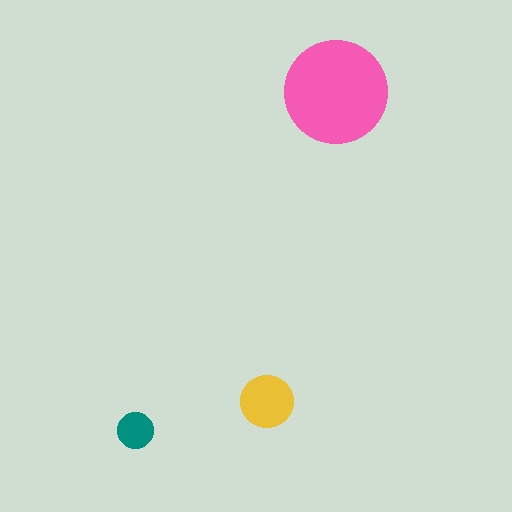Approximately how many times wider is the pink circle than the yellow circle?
About 2 times wider.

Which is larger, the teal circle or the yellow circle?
The yellow one.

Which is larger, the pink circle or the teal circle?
The pink one.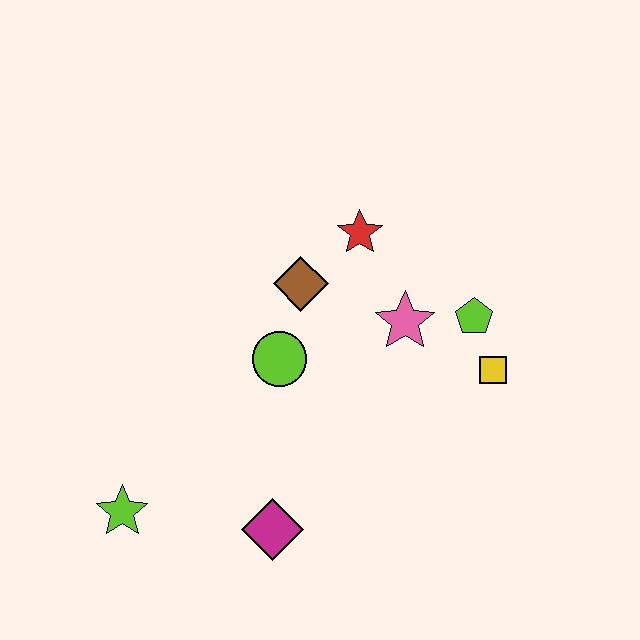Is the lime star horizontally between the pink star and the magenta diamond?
No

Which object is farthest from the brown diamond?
The lime star is farthest from the brown diamond.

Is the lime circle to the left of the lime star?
No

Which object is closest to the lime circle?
The brown diamond is closest to the lime circle.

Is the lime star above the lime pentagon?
No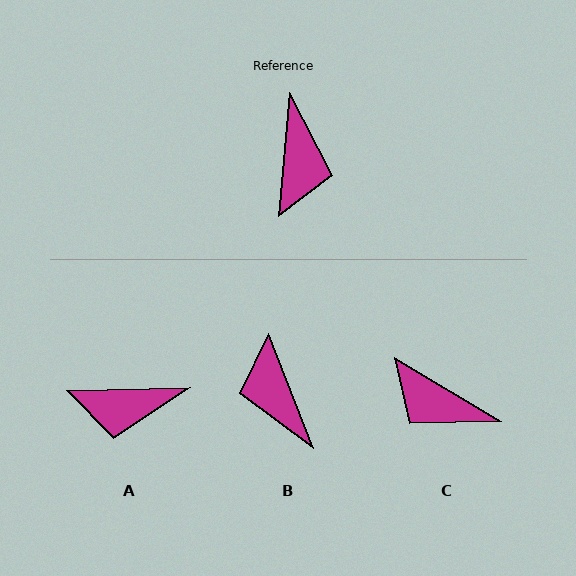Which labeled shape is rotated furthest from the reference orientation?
B, about 154 degrees away.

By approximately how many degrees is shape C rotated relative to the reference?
Approximately 116 degrees clockwise.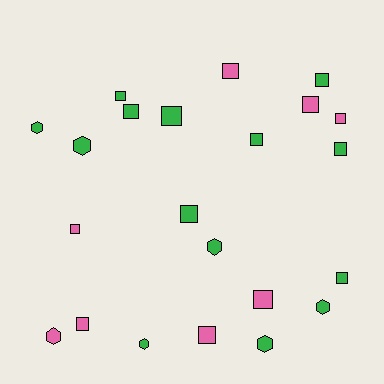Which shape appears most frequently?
Square, with 15 objects.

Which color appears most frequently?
Green, with 14 objects.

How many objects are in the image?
There are 22 objects.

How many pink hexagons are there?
There is 1 pink hexagon.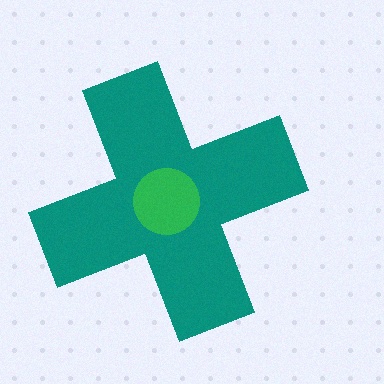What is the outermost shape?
The teal cross.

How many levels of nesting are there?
2.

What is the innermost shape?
The green circle.